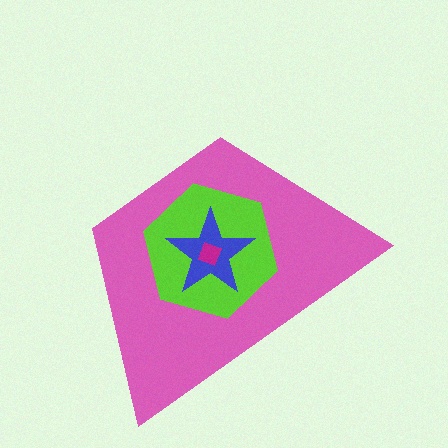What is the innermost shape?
The magenta diamond.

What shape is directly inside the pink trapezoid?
The lime hexagon.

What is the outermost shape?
The pink trapezoid.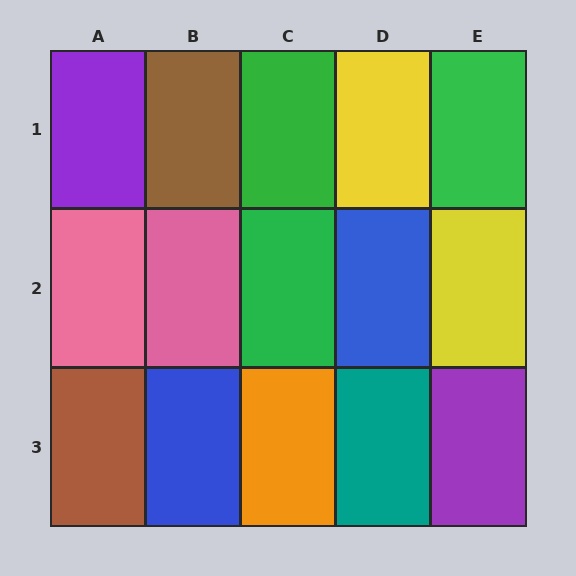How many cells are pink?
2 cells are pink.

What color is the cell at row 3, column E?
Purple.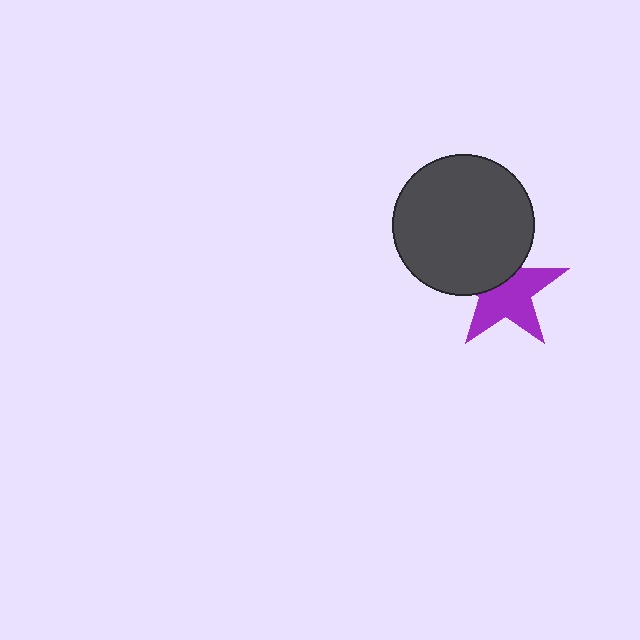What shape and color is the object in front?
The object in front is a dark gray circle.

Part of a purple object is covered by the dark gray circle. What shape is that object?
It is a star.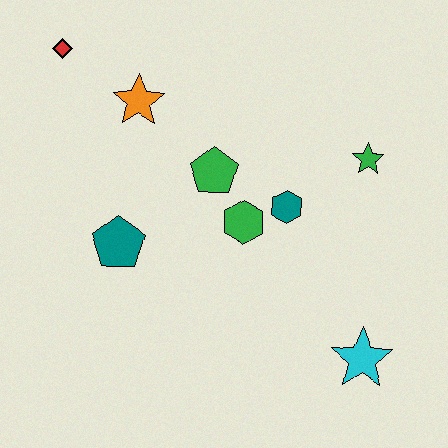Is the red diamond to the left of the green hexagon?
Yes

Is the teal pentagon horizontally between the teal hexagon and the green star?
No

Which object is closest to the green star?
The teal hexagon is closest to the green star.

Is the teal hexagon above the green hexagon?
Yes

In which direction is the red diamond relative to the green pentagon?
The red diamond is to the left of the green pentagon.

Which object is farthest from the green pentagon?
The cyan star is farthest from the green pentagon.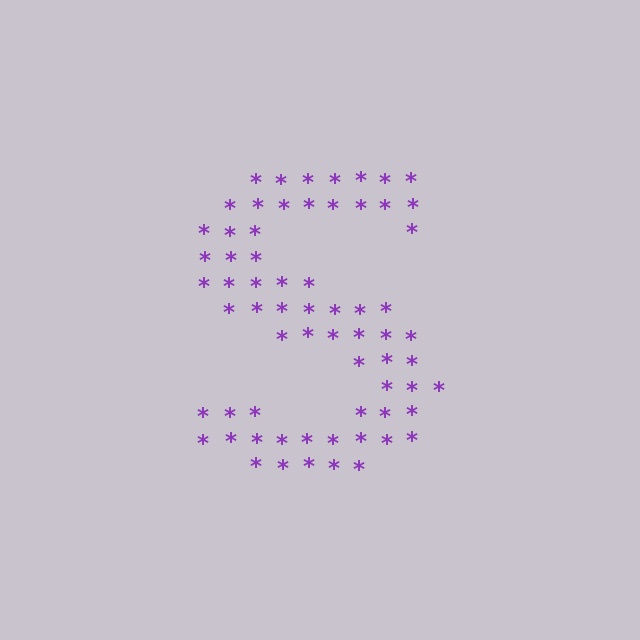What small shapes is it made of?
It is made of small asterisks.